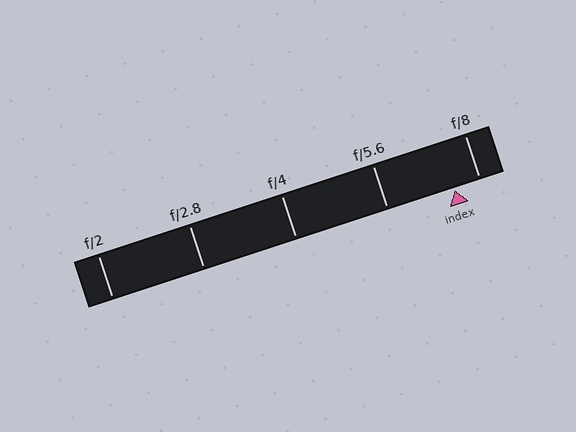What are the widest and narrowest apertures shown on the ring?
The widest aperture shown is f/2 and the narrowest is f/8.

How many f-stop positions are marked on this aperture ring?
There are 5 f-stop positions marked.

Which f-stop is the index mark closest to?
The index mark is closest to f/8.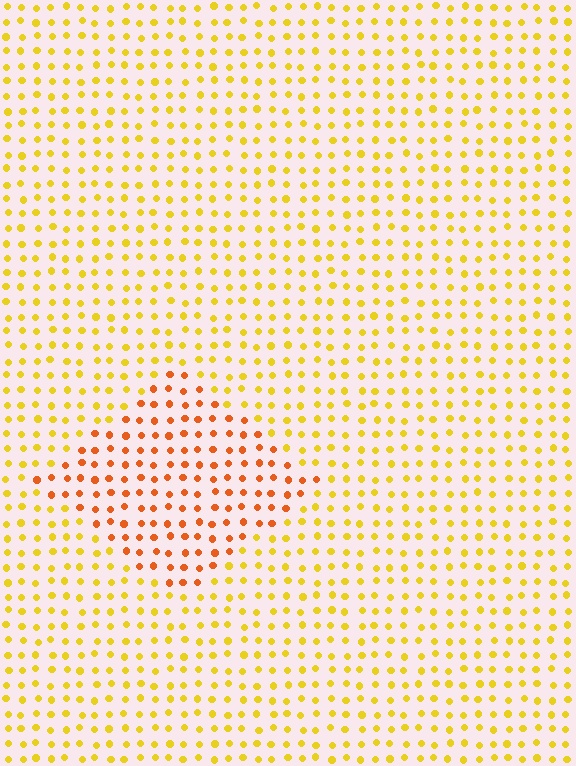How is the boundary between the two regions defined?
The boundary is defined purely by a slight shift in hue (about 34 degrees). Spacing, size, and orientation are identical on both sides.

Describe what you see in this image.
The image is filled with small yellow elements in a uniform arrangement. A diamond-shaped region is visible where the elements are tinted to a slightly different hue, forming a subtle color boundary.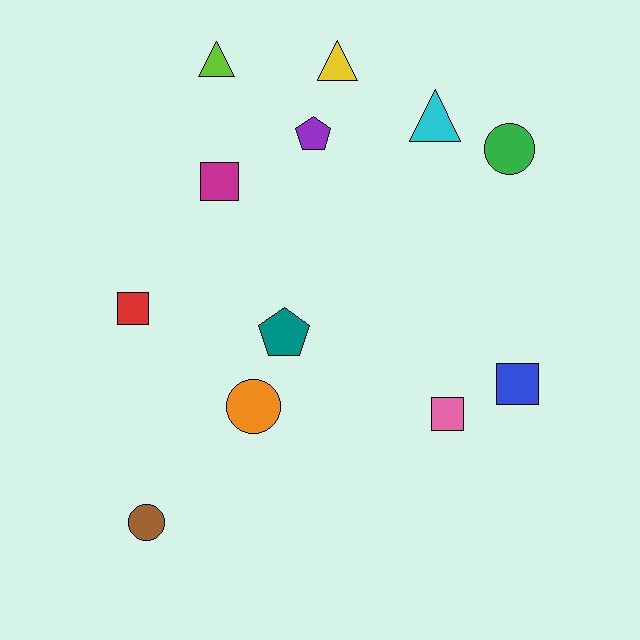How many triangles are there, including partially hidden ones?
There are 3 triangles.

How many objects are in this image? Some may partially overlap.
There are 12 objects.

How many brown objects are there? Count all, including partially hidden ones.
There is 1 brown object.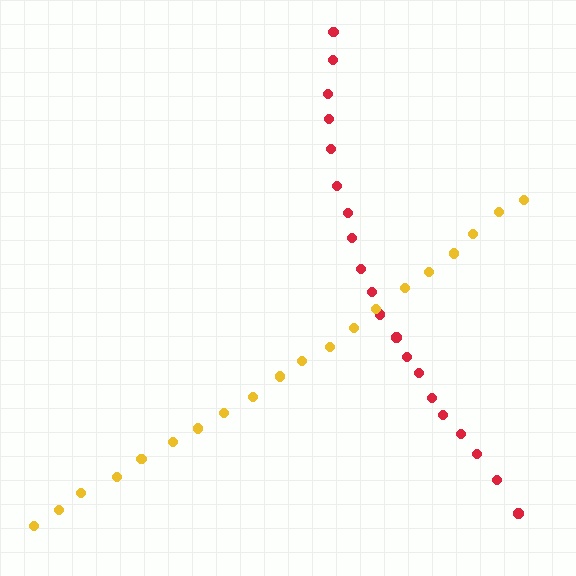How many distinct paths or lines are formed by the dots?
There are 2 distinct paths.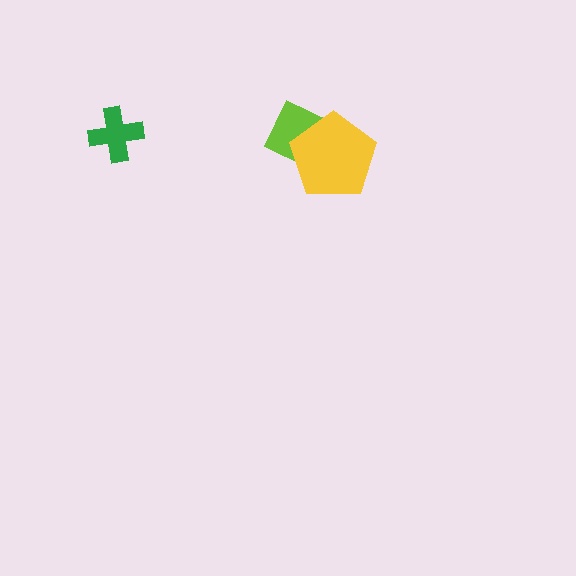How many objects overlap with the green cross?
0 objects overlap with the green cross.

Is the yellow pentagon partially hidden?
No, no other shape covers it.